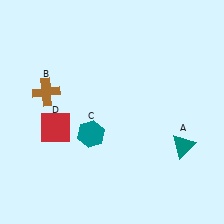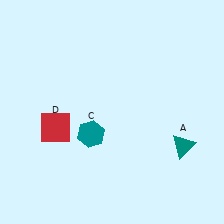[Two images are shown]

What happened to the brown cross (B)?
The brown cross (B) was removed in Image 2. It was in the top-left area of Image 1.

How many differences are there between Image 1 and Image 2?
There is 1 difference between the two images.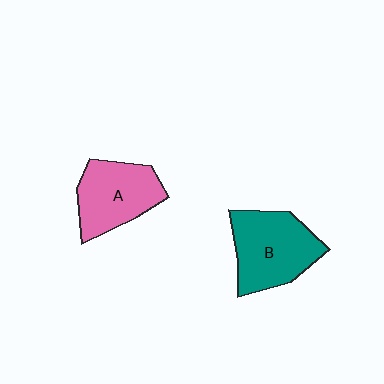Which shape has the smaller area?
Shape A (pink).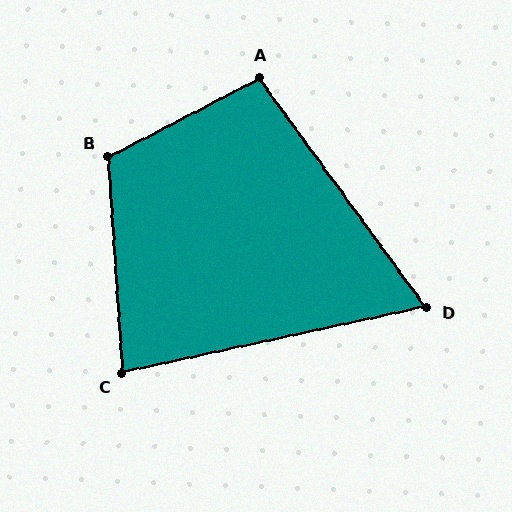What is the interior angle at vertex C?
Approximately 82 degrees (acute).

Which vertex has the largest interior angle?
B, at approximately 114 degrees.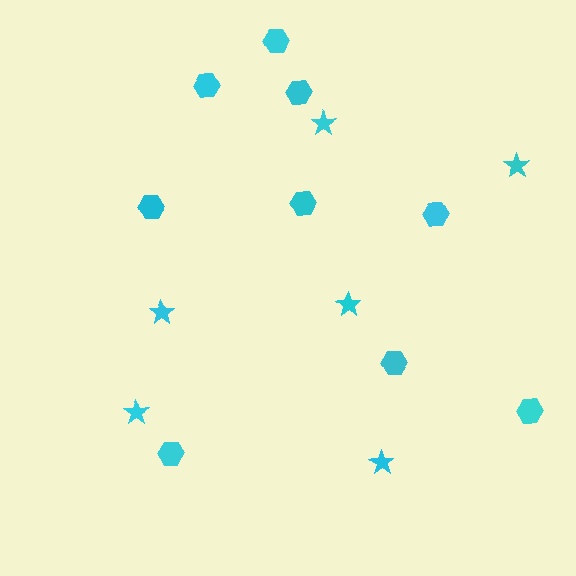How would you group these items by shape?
There are 2 groups: one group of hexagons (9) and one group of stars (6).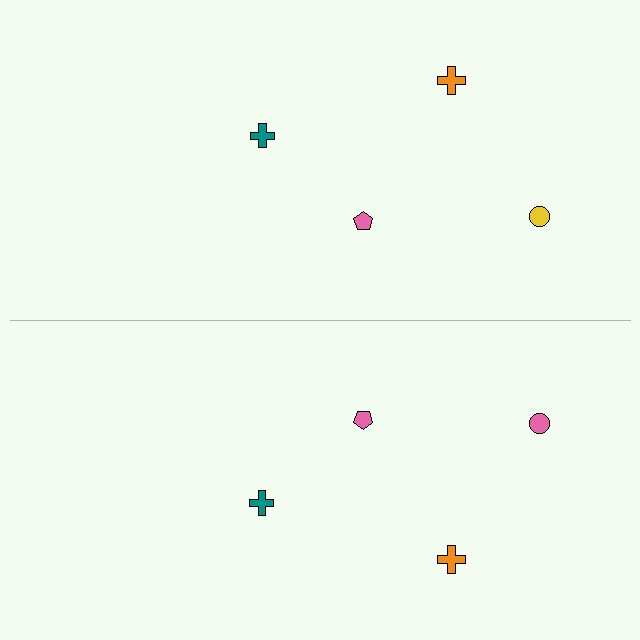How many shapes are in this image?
There are 8 shapes in this image.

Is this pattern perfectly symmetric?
No, the pattern is not perfectly symmetric. The pink circle on the bottom side breaks the symmetry — its mirror counterpart is yellow.